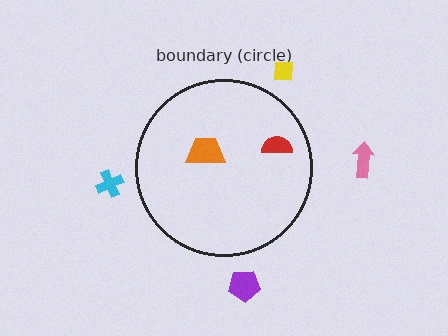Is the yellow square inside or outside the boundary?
Outside.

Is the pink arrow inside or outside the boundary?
Outside.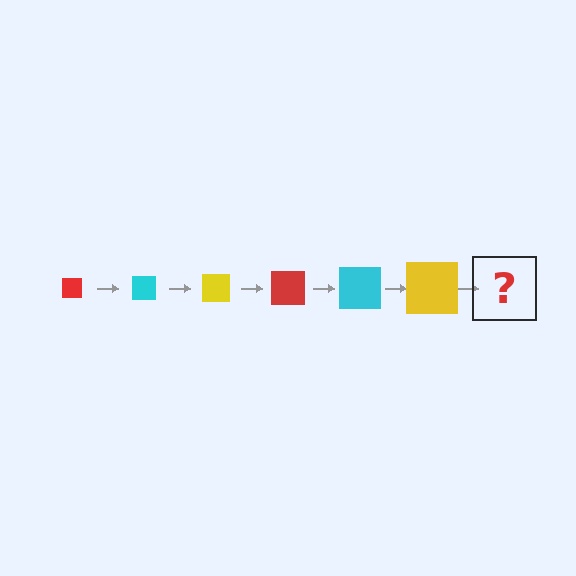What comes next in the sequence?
The next element should be a red square, larger than the previous one.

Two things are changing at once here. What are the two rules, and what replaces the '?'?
The two rules are that the square grows larger each step and the color cycles through red, cyan, and yellow. The '?' should be a red square, larger than the previous one.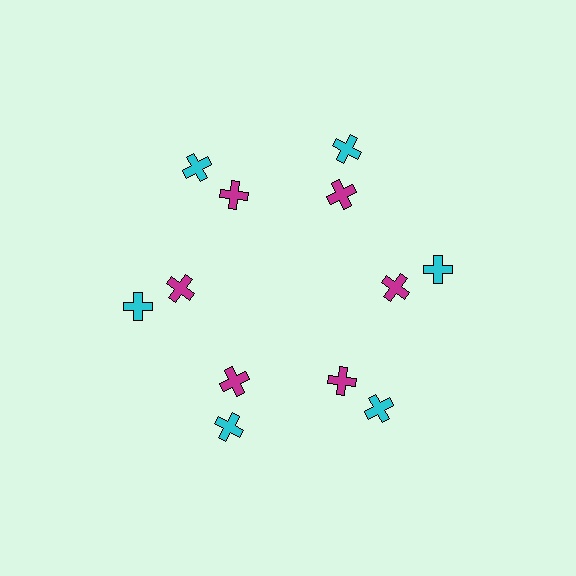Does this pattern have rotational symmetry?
Yes, this pattern has 6-fold rotational symmetry. It looks the same after rotating 60 degrees around the center.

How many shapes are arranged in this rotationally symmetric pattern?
There are 12 shapes, arranged in 6 groups of 2.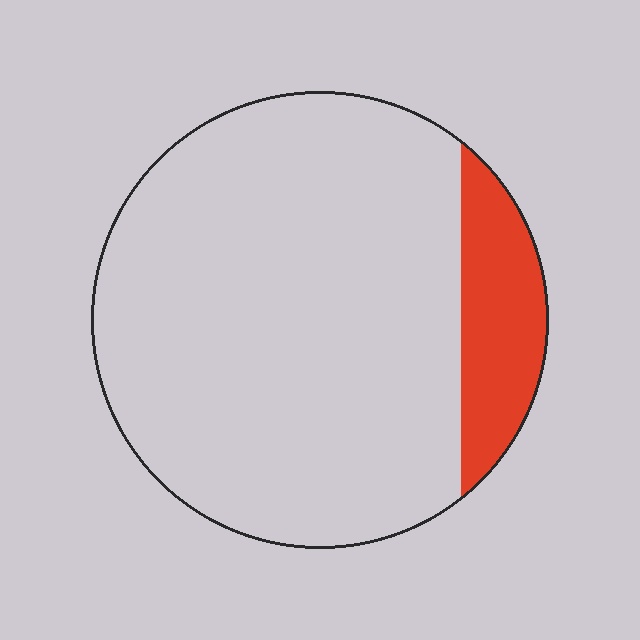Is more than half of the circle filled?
No.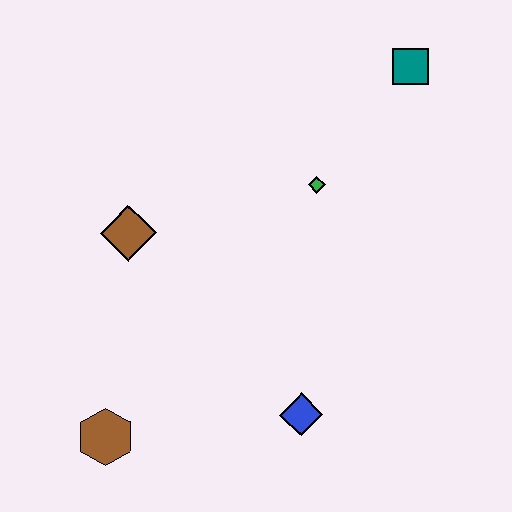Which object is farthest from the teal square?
The brown hexagon is farthest from the teal square.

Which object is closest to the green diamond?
The teal square is closest to the green diamond.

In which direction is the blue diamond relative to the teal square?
The blue diamond is below the teal square.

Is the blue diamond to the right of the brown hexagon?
Yes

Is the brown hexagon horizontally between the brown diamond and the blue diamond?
No